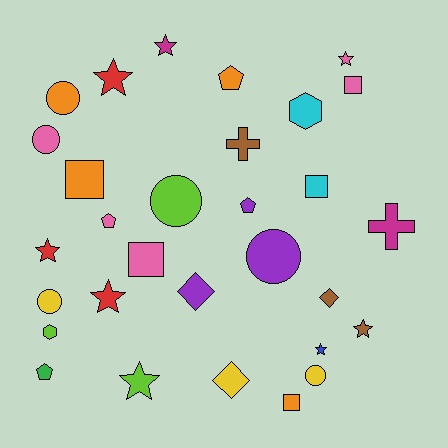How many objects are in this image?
There are 30 objects.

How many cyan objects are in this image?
There are 2 cyan objects.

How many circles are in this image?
There are 6 circles.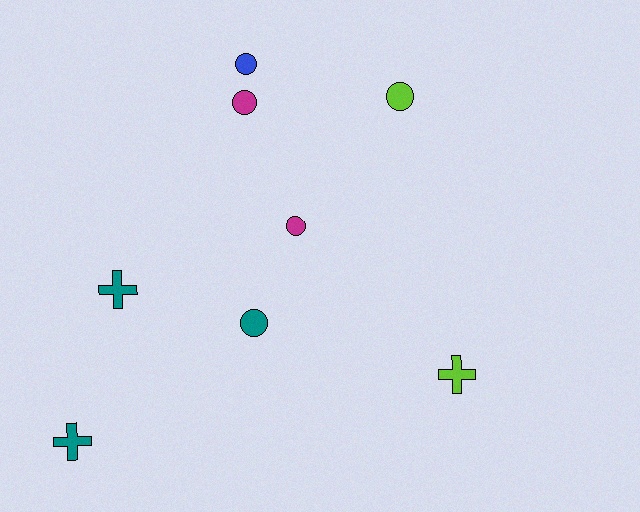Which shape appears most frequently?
Circle, with 5 objects.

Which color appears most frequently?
Teal, with 3 objects.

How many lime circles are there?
There is 1 lime circle.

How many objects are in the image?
There are 8 objects.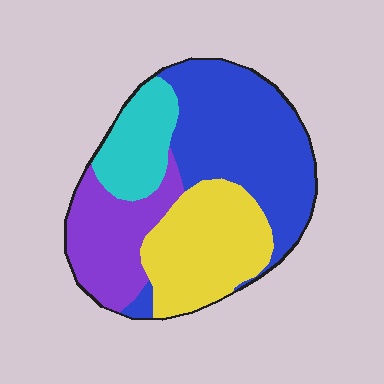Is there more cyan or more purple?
Purple.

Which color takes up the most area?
Blue, at roughly 40%.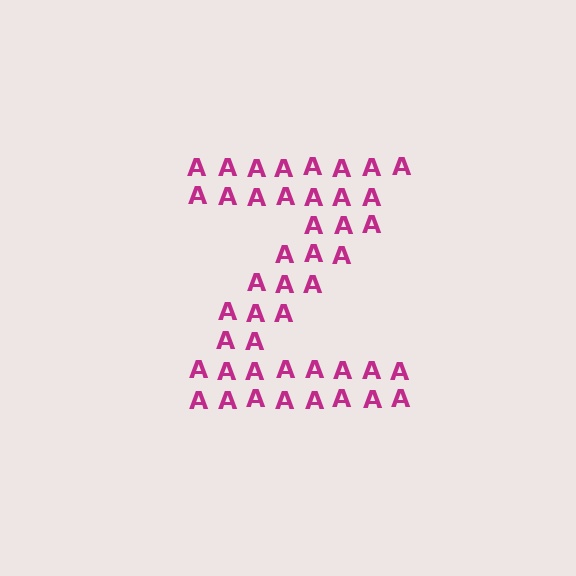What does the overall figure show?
The overall figure shows the letter Z.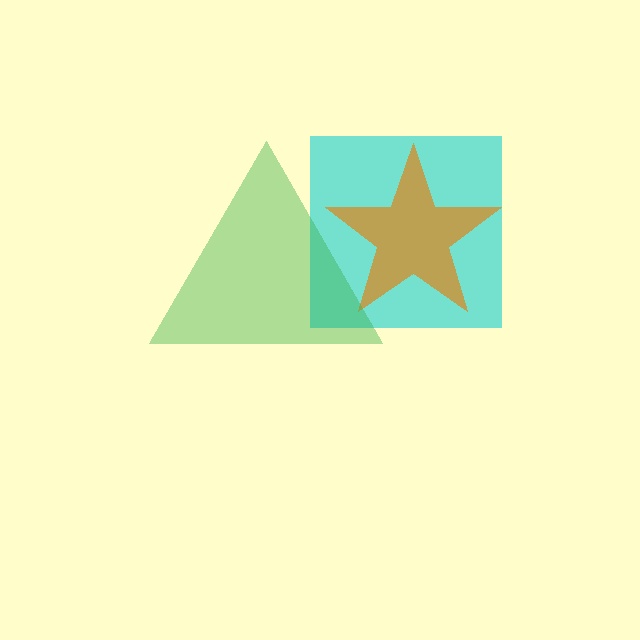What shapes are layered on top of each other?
The layered shapes are: a cyan square, an orange star, a green triangle.